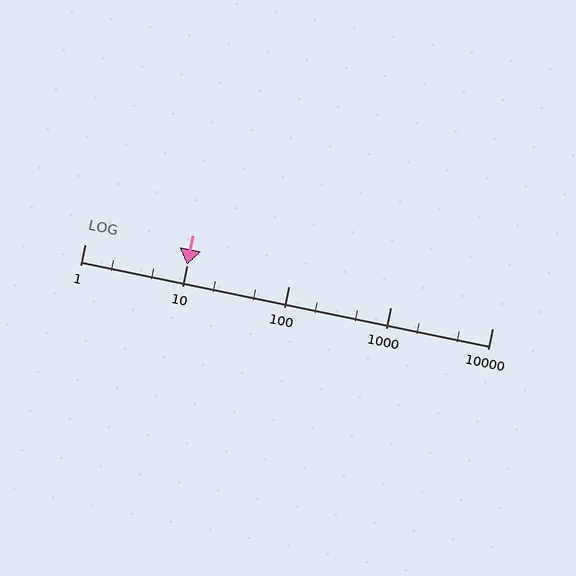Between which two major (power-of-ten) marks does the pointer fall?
The pointer is between 10 and 100.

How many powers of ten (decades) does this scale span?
The scale spans 4 decades, from 1 to 10000.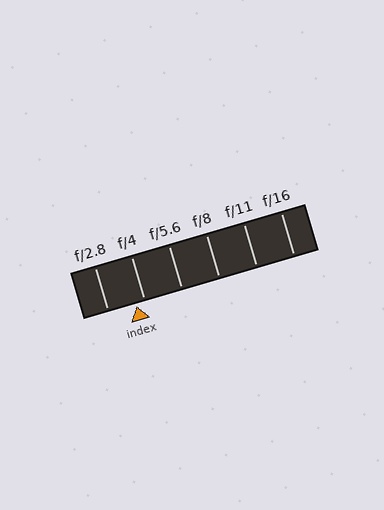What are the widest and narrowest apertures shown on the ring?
The widest aperture shown is f/2.8 and the narrowest is f/16.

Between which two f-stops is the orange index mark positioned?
The index mark is between f/2.8 and f/4.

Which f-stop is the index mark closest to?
The index mark is closest to f/4.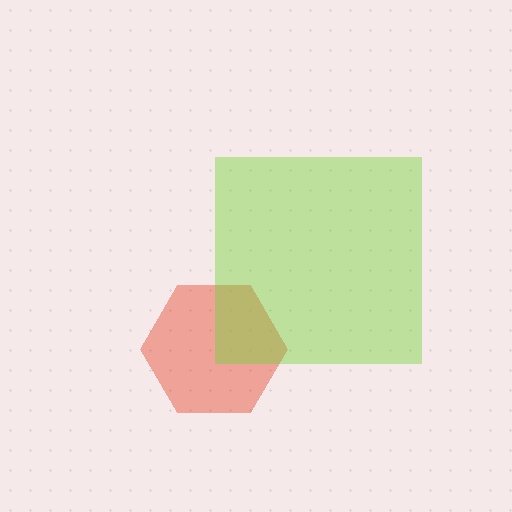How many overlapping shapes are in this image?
There are 2 overlapping shapes in the image.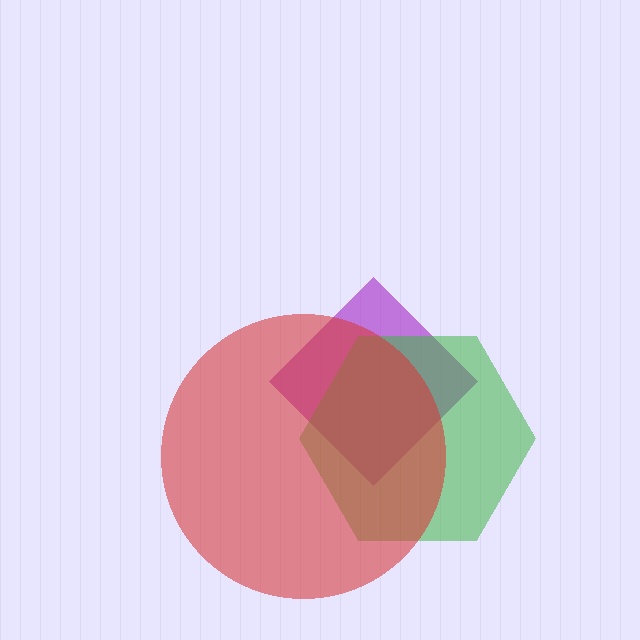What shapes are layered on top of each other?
The layered shapes are: a purple diamond, a green hexagon, a red circle.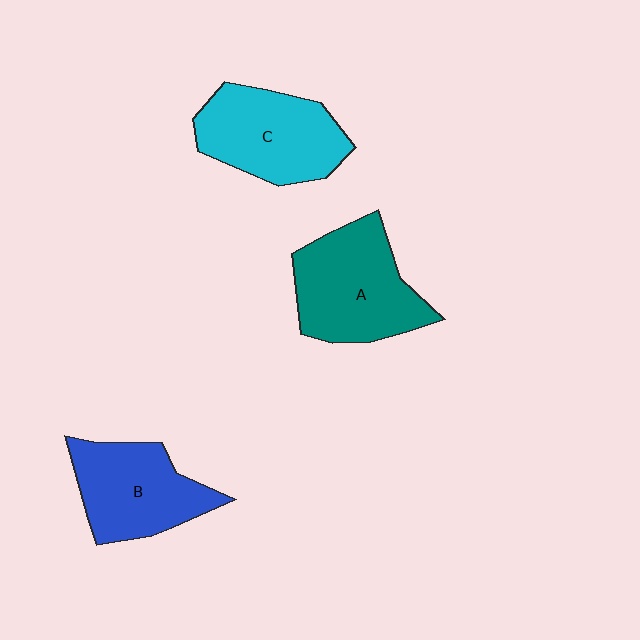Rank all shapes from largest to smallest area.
From largest to smallest: A (teal), C (cyan), B (blue).